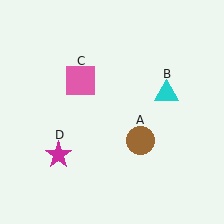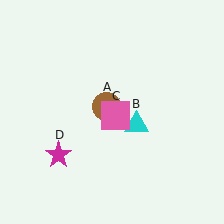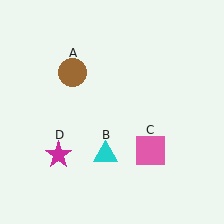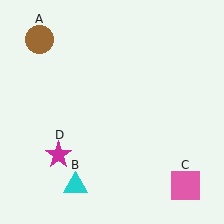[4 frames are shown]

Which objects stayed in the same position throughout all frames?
Magenta star (object D) remained stationary.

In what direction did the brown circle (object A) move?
The brown circle (object A) moved up and to the left.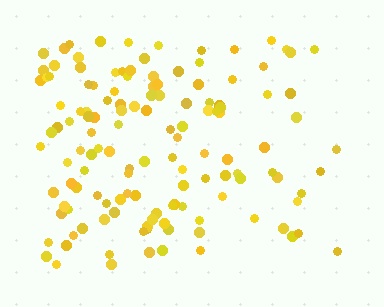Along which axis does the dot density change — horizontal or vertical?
Horizontal.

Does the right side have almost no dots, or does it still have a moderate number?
Still a moderate number, just noticeably fewer than the left.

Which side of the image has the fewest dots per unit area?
The right.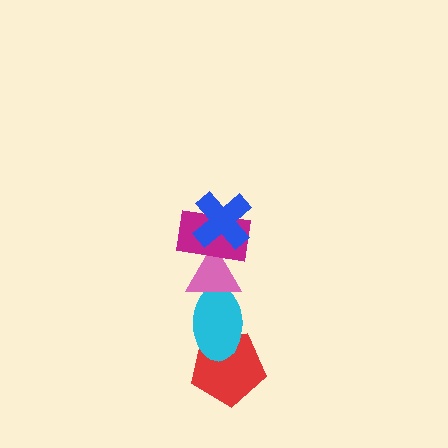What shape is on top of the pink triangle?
The magenta rectangle is on top of the pink triangle.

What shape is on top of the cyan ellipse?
The pink triangle is on top of the cyan ellipse.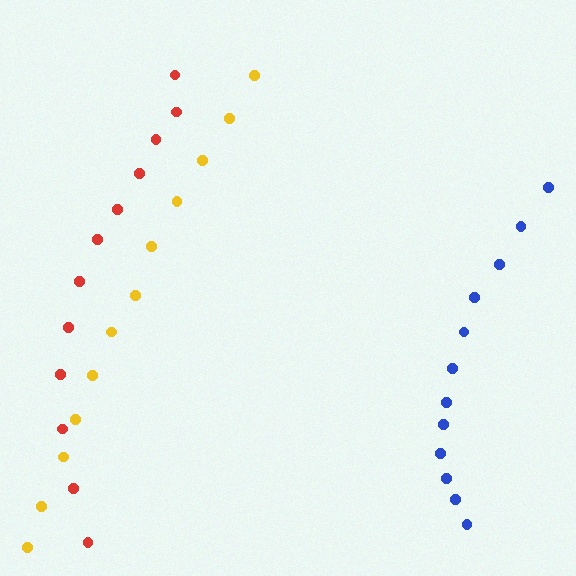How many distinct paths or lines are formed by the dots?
There are 3 distinct paths.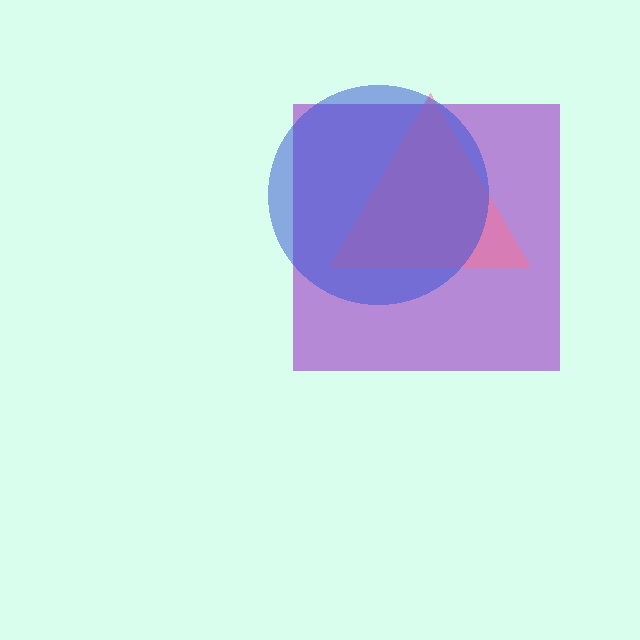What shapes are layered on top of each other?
The layered shapes are: a purple square, a pink triangle, a blue circle.